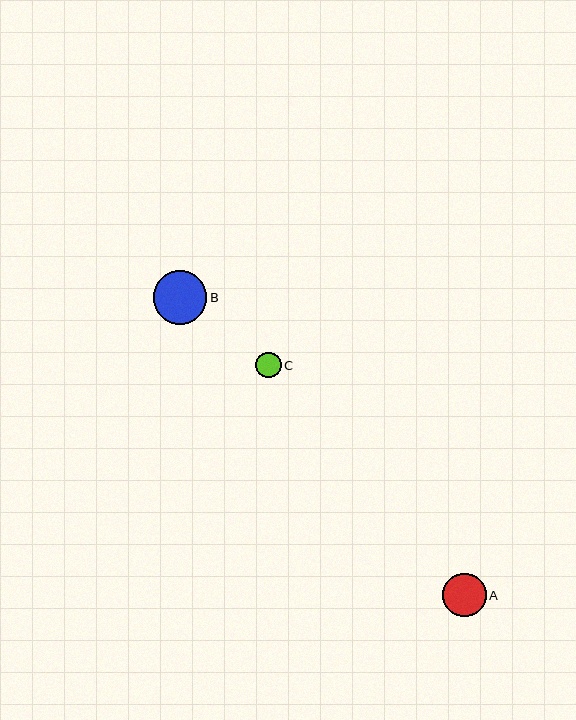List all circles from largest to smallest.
From largest to smallest: B, A, C.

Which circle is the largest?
Circle B is the largest with a size of approximately 53 pixels.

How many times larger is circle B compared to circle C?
Circle B is approximately 2.1 times the size of circle C.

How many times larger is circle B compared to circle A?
Circle B is approximately 1.2 times the size of circle A.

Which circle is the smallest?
Circle C is the smallest with a size of approximately 26 pixels.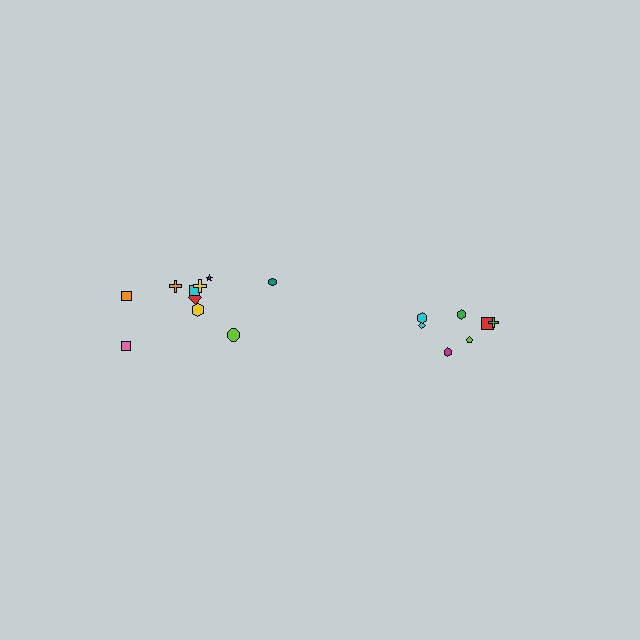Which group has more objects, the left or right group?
The left group.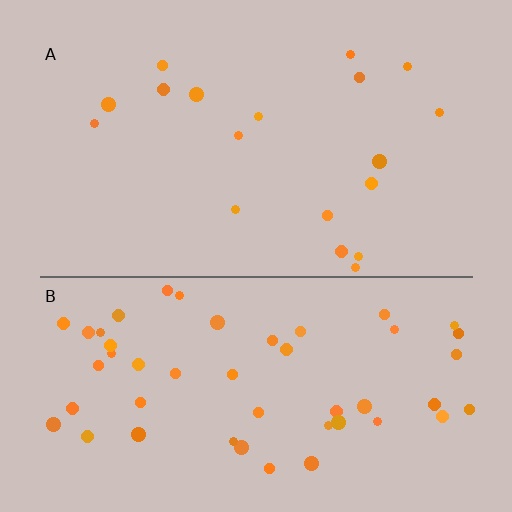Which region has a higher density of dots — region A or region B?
B (the bottom).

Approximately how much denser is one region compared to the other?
Approximately 2.6× — region B over region A.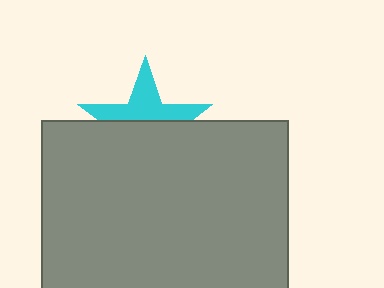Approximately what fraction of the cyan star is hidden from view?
Roughly 55% of the cyan star is hidden behind the gray rectangle.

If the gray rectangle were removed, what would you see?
You would see the complete cyan star.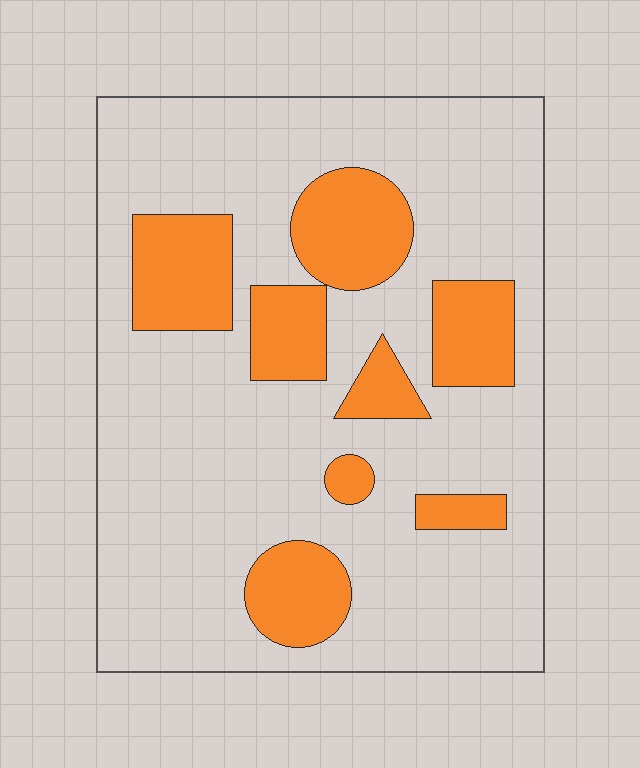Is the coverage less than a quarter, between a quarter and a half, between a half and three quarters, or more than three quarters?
Less than a quarter.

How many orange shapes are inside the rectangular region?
8.